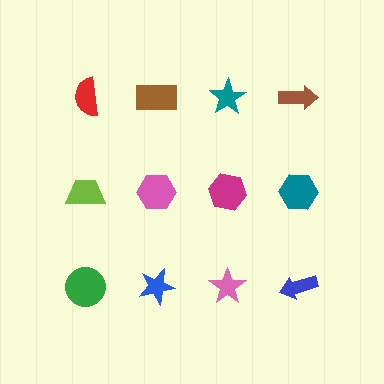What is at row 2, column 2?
A pink hexagon.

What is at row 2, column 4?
A teal hexagon.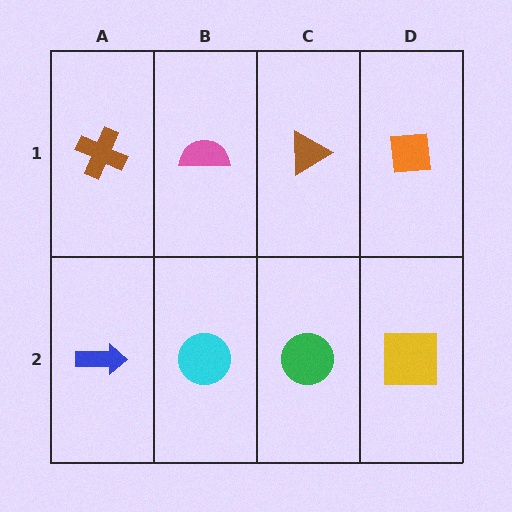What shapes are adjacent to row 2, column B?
A pink semicircle (row 1, column B), a blue arrow (row 2, column A), a green circle (row 2, column C).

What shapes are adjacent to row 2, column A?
A brown cross (row 1, column A), a cyan circle (row 2, column B).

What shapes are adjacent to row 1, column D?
A yellow square (row 2, column D), a brown triangle (row 1, column C).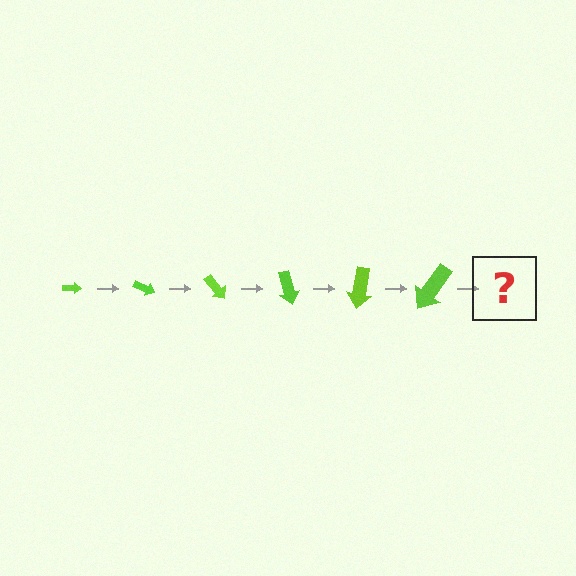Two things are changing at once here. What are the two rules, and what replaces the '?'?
The two rules are that the arrow grows larger each step and it rotates 25 degrees each step. The '?' should be an arrow, larger than the previous one and rotated 150 degrees from the start.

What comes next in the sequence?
The next element should be an arrow, larger than the previous one and rotated 150 degrees from the start.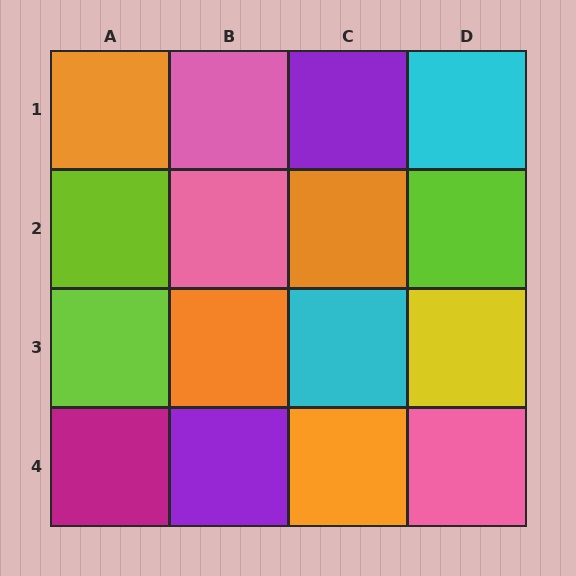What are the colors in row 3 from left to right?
Lime, orange, cyan, yellow.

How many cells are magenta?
1 cell is magenta.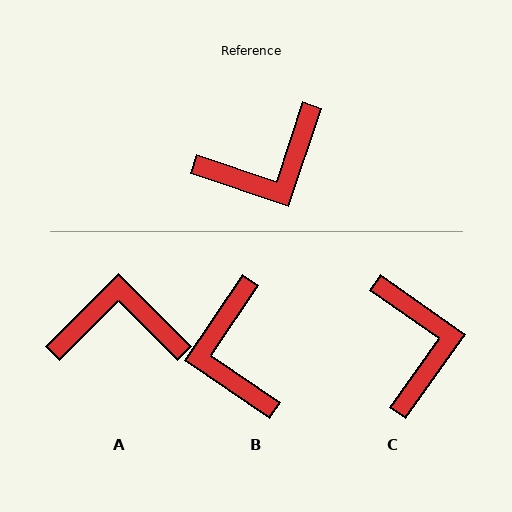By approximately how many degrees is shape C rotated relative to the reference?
Approximately 73 degrees counter-clockwise.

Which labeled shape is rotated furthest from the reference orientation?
A, about 154 degrees away.